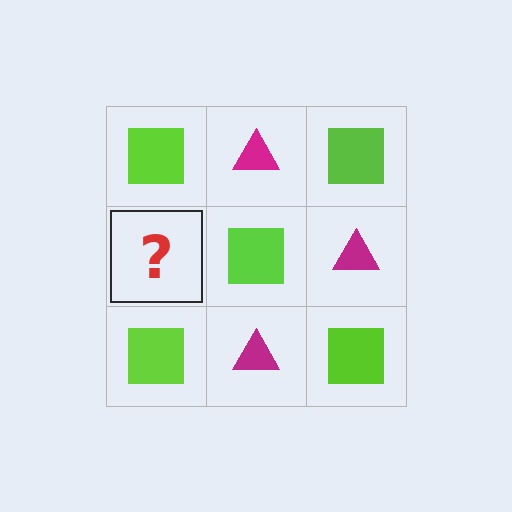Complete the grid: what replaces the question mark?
The question mark should be replaced with a magenta triangle.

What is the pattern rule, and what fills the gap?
The rule is that it alternates lime square and magenta triangle in a checkerboard pattern. The gap should be filled with a magenta triangle.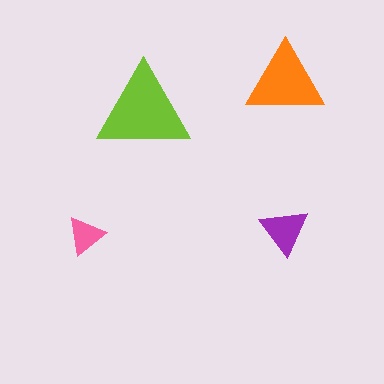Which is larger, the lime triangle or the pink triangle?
The lime one.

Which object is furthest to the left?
The pink triangle is leftmost.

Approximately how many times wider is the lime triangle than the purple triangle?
About 2 times wider.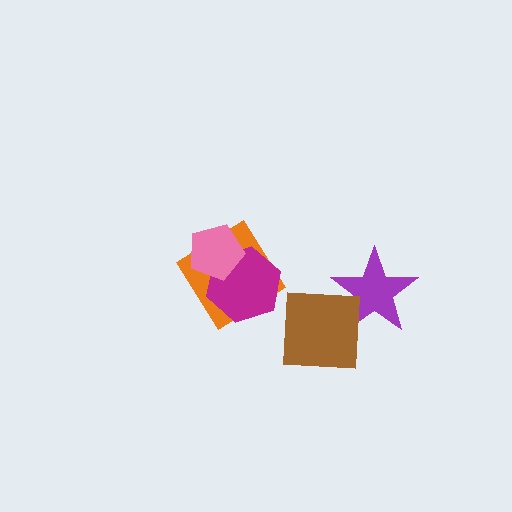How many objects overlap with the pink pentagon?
2 objects overlap with the pink pentagon.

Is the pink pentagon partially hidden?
No, no other shape covers it.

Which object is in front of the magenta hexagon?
The pink pentagon is in front of the magenta hexagon.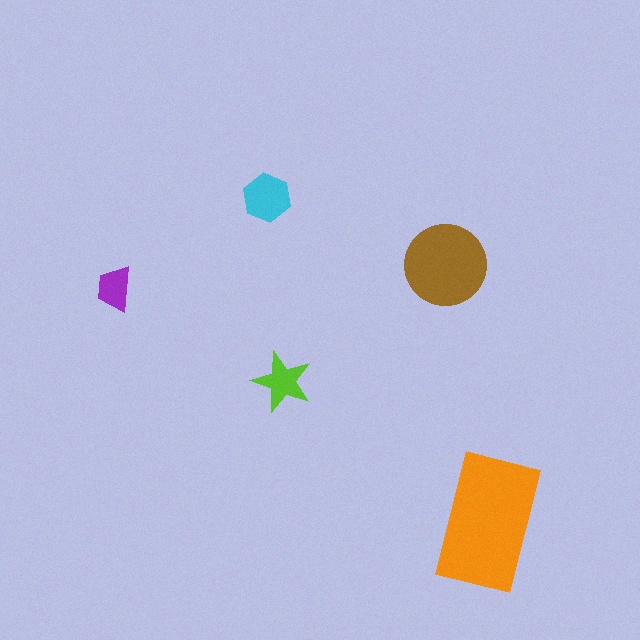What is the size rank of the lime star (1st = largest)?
4th.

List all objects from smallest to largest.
The purple trapezoid, the lime star, the cyan hexagon, the brown circle, the orange rectangle.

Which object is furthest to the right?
The orange rectangle is rightmost.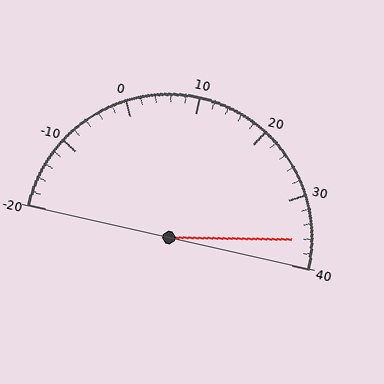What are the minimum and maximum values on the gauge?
The gauge ranges from -20 to 40.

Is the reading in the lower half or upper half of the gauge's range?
The reading is in the upper half of the range (-20 to 40).